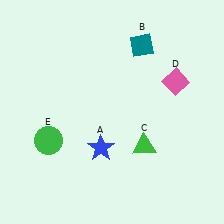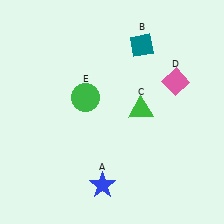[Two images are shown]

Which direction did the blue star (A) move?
The blue star (A) moved down.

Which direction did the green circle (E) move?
The green circle (E) moved up.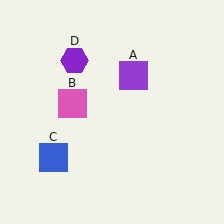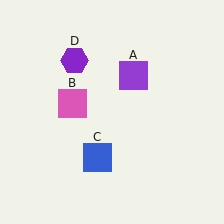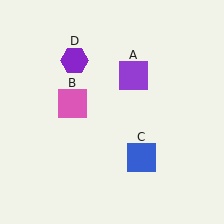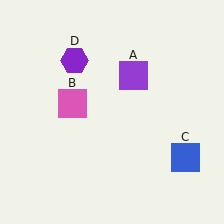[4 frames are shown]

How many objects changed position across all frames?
1 object changed position: blue square (object C).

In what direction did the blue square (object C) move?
The blue square (object C) moved right.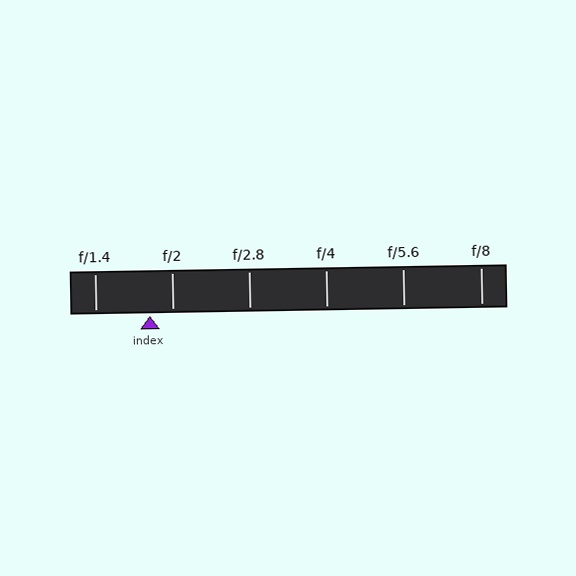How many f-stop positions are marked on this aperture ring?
There are 6 f-stop positions marked.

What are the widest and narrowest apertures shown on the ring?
The widest aperture shown is f/1.4 and the narrowest is f/8.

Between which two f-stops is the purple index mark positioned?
The index mark is between f/1.4 and f/2.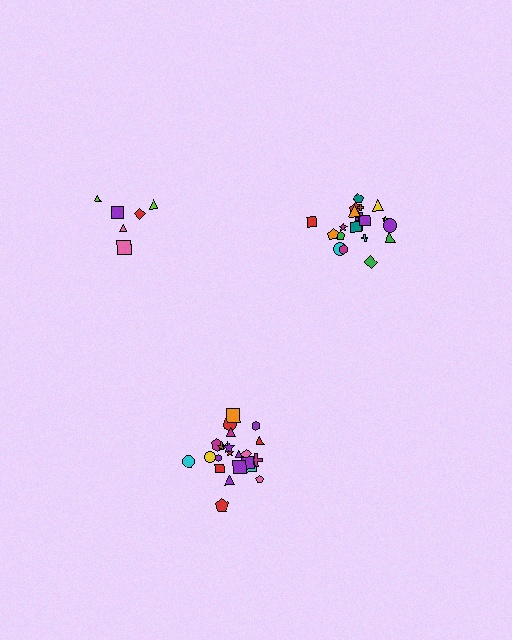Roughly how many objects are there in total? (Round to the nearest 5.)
Roughly 50 objects in total.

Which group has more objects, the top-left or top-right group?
The top-right group.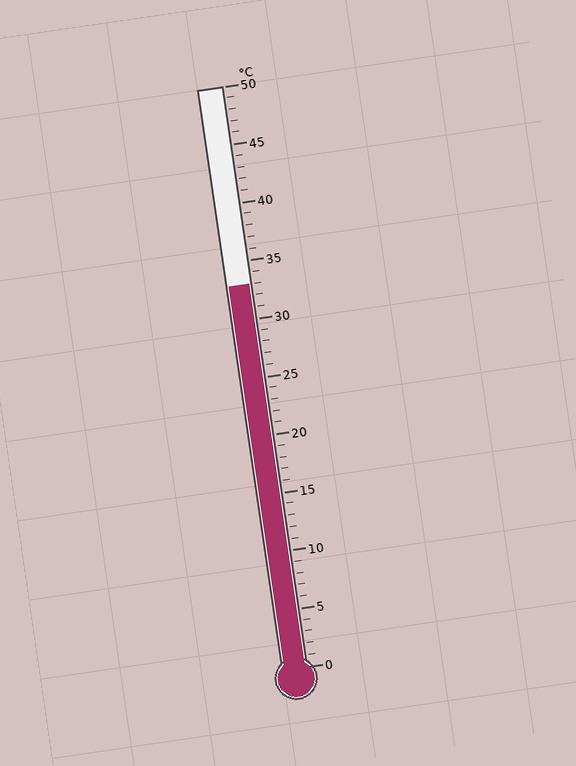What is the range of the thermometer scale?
The thermometer scale ranges from 0°C to 50°C.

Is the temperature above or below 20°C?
The temperature is above 20°C.